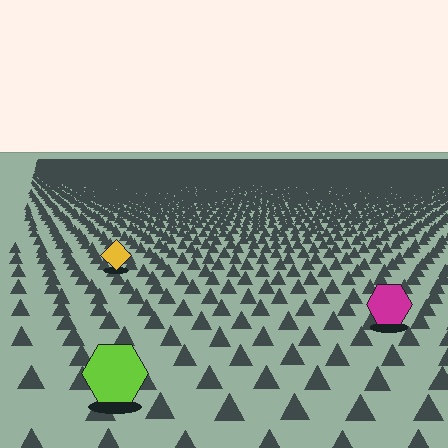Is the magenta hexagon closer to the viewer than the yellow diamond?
Yes. The magenta hexagon is closer — you can tell from the texture gradient: the ground texture is coarser near it.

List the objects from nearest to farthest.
From nearest to farthest: the lime hexagon, the magenta hexagon, the yellow diamond.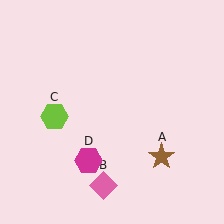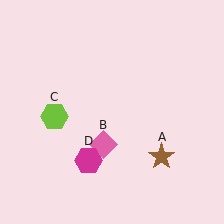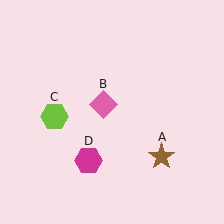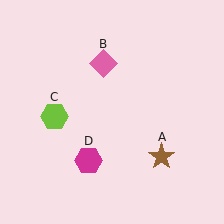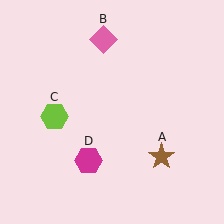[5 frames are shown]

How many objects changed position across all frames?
1 object changed position: pink diamond (object B).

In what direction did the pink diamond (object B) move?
The pink diamond (object B) moved up.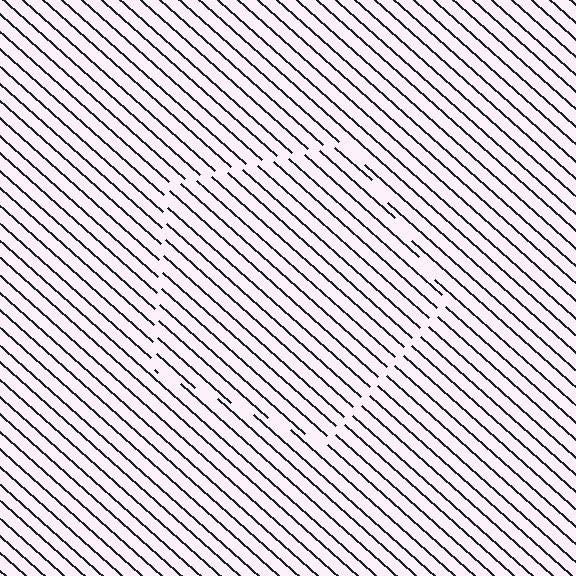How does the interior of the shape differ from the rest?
The interior of the shape contains the same grating, shifted by half a period — the contour is defined by the phase discontinuity where line-ends from the inner and outer gratings abut.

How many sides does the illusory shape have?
5 sides — the line-ends trace a pentagon.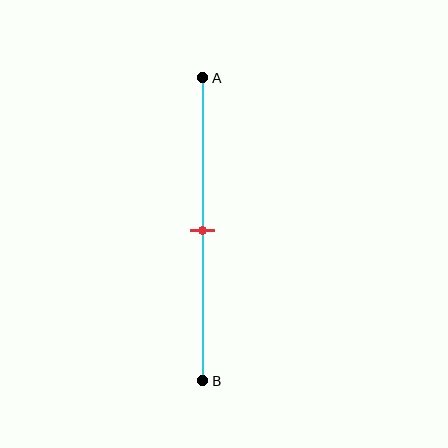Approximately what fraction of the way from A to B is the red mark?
The red mark is approximately 50% of the way from A to B.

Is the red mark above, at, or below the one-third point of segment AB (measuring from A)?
The red mark is below the one-third point of segment AB.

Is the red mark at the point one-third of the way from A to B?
No, the mark is at about 50% from A, not at the 33% one-third point.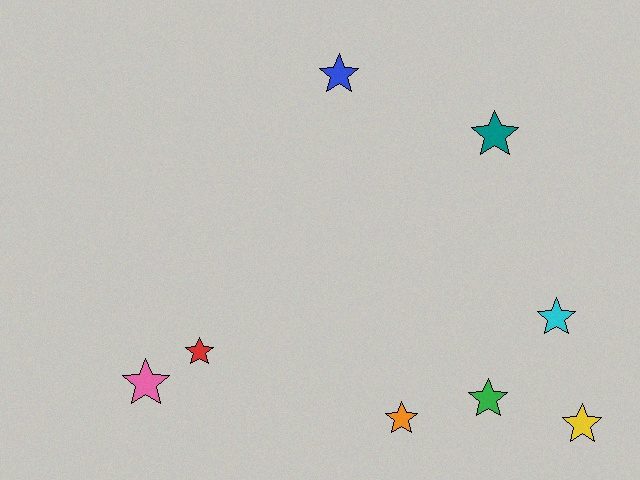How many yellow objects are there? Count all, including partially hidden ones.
There is 1 yellow object.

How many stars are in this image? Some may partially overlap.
There are 8 stars.